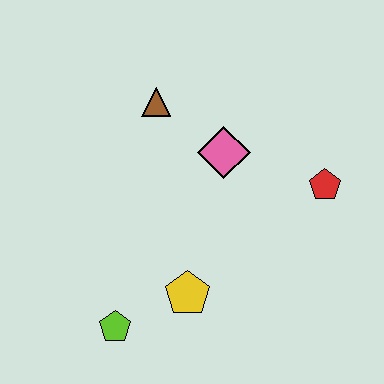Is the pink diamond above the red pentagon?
Yes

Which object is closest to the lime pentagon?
The yellow pentagon is closest to the lime pentagon.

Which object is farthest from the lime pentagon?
The red pentagon is farthest from the lime pentagon.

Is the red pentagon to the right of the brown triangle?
Yes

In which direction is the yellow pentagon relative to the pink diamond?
The yellow pentagon is below the pink diamond.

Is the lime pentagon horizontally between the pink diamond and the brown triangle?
No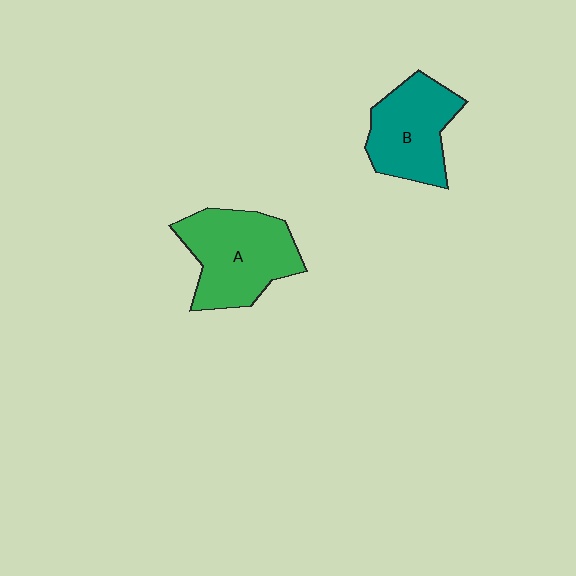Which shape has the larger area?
Shape A (green).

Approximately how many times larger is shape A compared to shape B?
Approximately 1.2 times.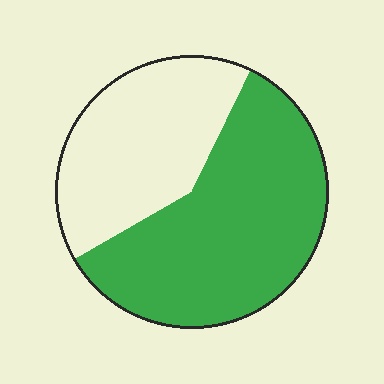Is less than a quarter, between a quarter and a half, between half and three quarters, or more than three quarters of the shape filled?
Between half and three quarters.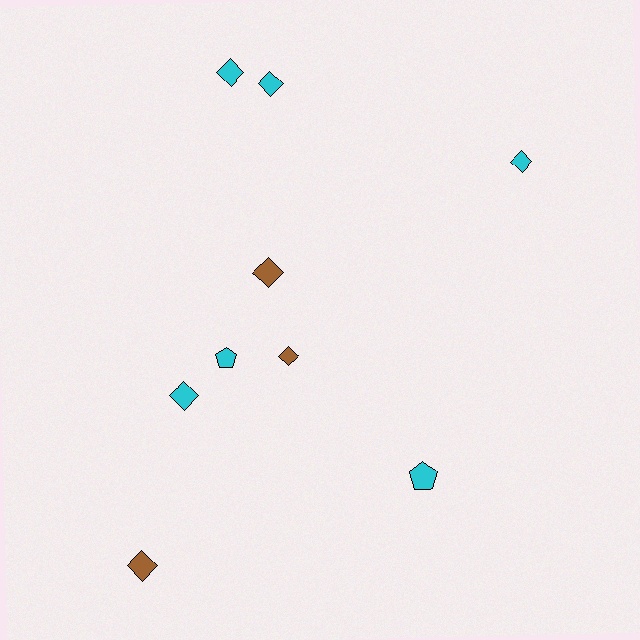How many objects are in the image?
There are 9 objects.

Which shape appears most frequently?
Diamond, with 7 objects.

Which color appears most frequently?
Cyan, with 6 objects.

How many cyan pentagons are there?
There are 2 cyan pentagons.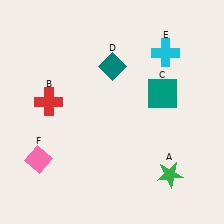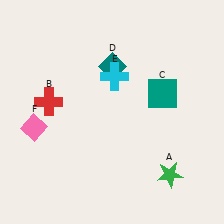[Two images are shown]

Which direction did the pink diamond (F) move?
The pink diamond (F) moved up.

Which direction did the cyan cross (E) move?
The cyan cross (E) moved left.